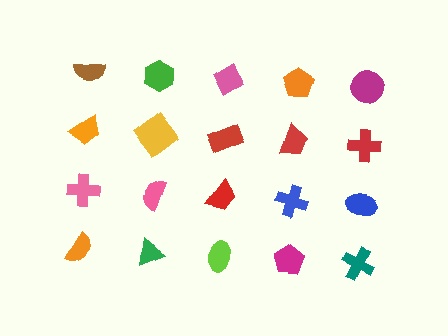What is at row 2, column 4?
A red trapezoid.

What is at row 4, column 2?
A green triangle.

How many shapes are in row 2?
5 shapes.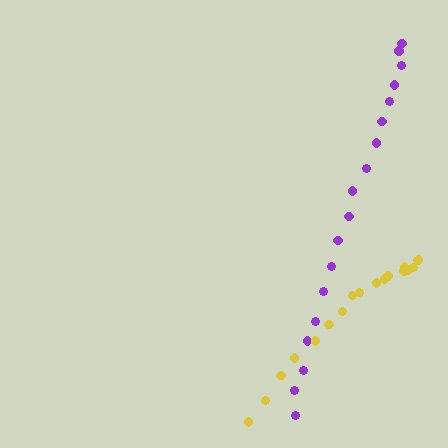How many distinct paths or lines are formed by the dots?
There are 2 distinct paths.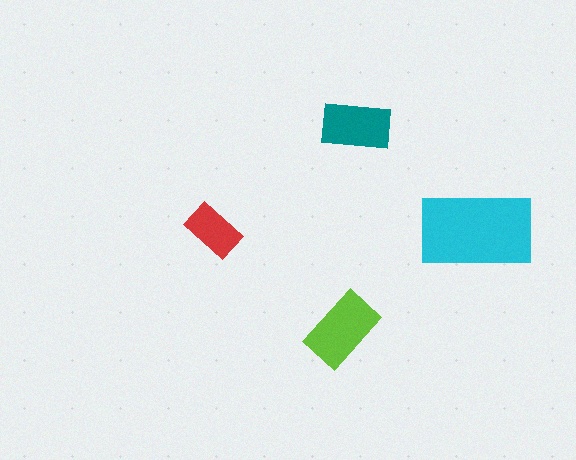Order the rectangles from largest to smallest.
the cyan one, the lime one, the teal one, the red one.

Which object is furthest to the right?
The cyan rectangle is rightmost.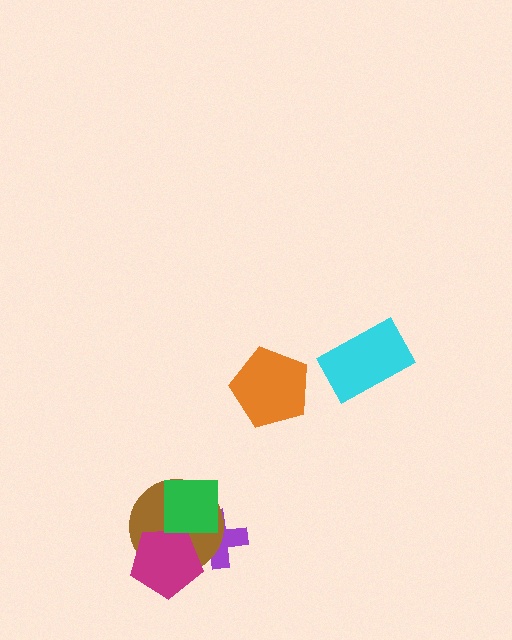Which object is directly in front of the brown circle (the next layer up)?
The magenta pentagon is directly in front of the brown circle.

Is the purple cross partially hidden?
Yes, it is partially covered by another shape.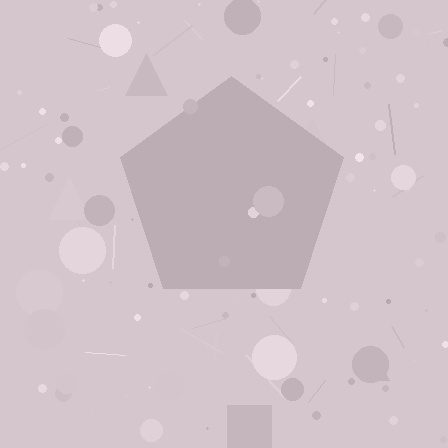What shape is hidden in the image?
A pentagon is hidden in the image.